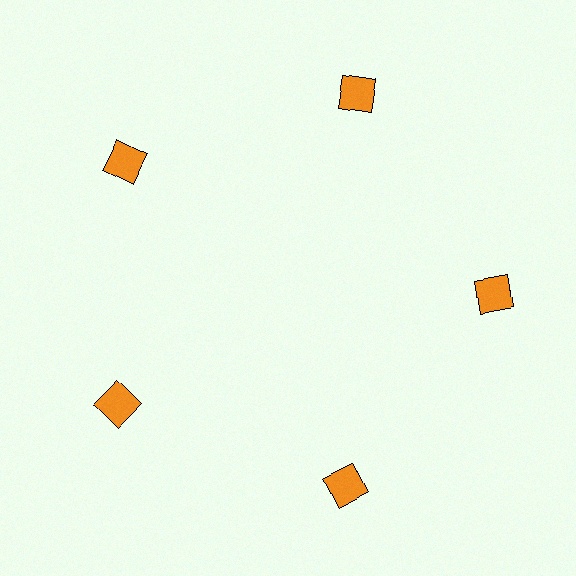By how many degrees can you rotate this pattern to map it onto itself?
The pattern maps onto itself every 72 degrees of rotation.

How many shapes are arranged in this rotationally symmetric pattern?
There are 5 shapes, arranged in 5 groups of 1.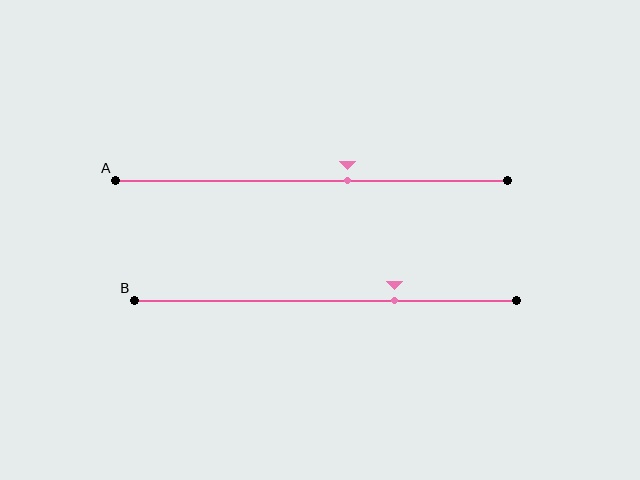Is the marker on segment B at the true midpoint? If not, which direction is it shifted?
No, the marker on segment B is shifted to the right by about 18% of the segment length.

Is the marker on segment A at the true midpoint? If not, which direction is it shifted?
No, the marker on segment A is shifted to the right by about 9% of the segment length.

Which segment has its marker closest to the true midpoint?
Segment A has its marker closest to the true midpoint.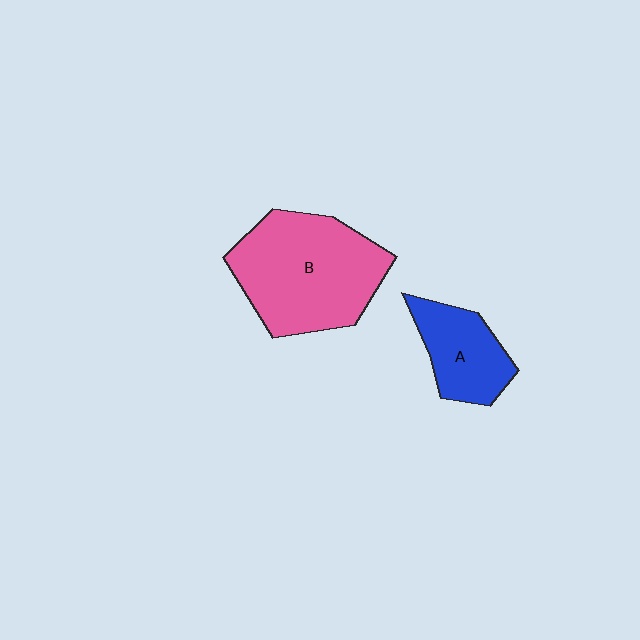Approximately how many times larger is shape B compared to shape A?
Approximately 2.0 times.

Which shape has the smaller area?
Shape A (blue).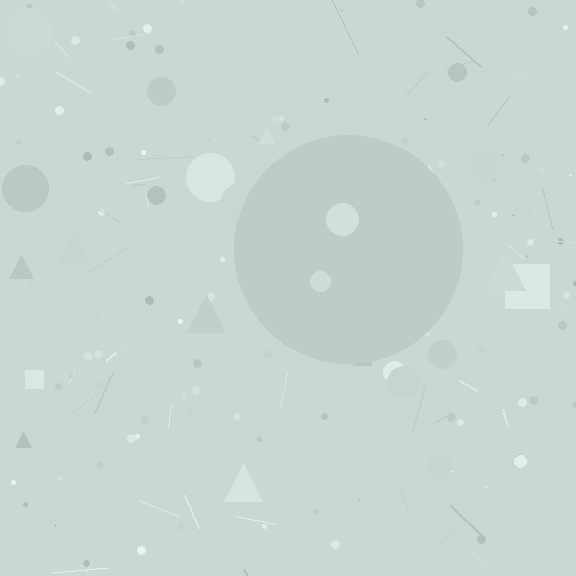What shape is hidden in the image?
A circle is hidden in the image.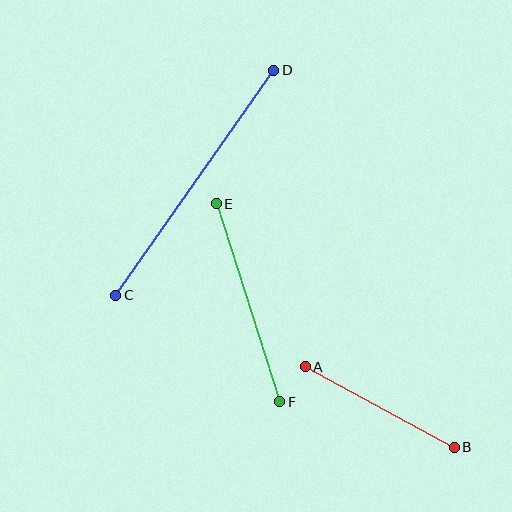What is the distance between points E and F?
The distance is approximately 208 pixels.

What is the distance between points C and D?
The distance is approximately 275 pixels.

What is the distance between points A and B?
The distance is approximately 169 pixels.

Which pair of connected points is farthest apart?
Points C and D are farthest apart.